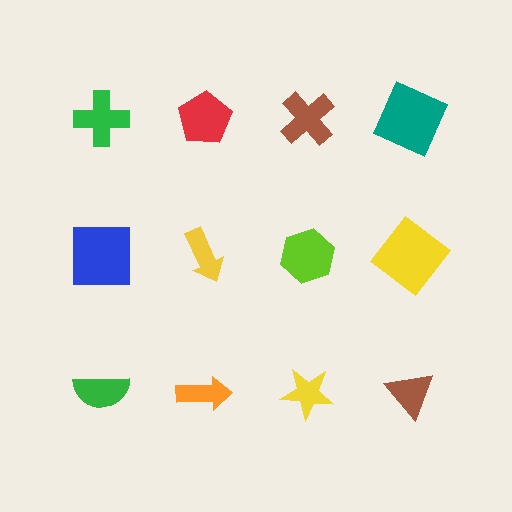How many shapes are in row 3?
4 shapes.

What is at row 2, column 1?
A blue square.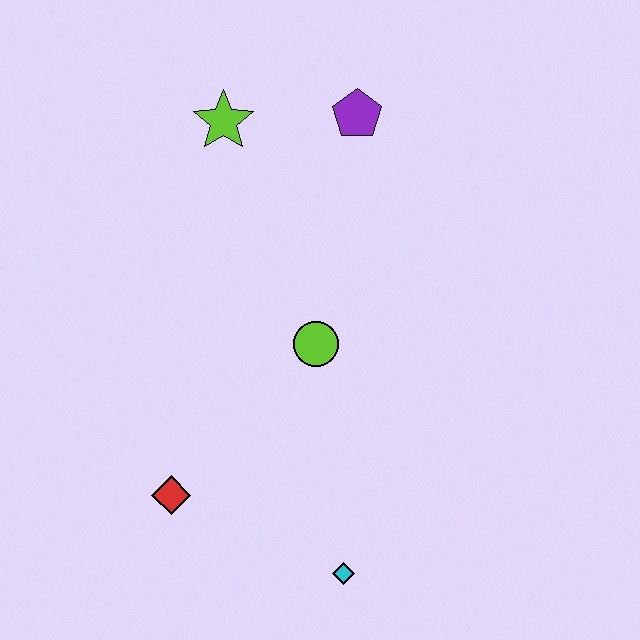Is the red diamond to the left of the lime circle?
Yes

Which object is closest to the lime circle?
The red diamond is closest to the lime circle.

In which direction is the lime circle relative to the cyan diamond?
The lime circle is above the cyan diamond.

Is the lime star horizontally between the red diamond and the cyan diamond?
Yes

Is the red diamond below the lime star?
Yes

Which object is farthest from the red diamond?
The purple pentagon is farthest from the red diamond.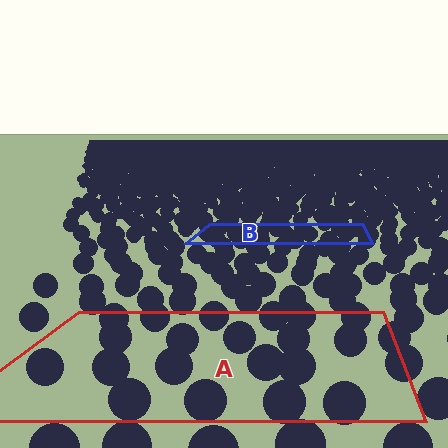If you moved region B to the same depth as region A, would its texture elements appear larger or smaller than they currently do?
They would appear larger. At a closer depth, the same texture elements are projected at a bigger on-screen size.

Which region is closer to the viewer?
Region A is closer. The texture elements there are larger and more spread out.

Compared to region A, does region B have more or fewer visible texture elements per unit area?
Region B has more texture elements per unit area — they are packed more densely because it is farther away.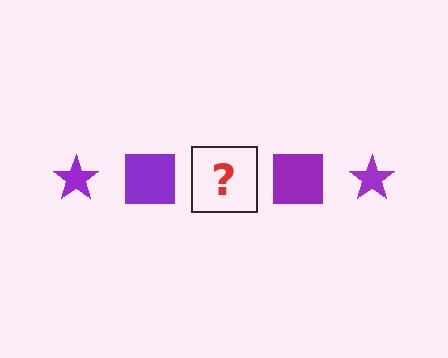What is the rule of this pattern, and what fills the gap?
The rule is that the pattern cycles through star, square shapes in purple. The gap should be filled with a purple star.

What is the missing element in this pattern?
The missing element is a purple star.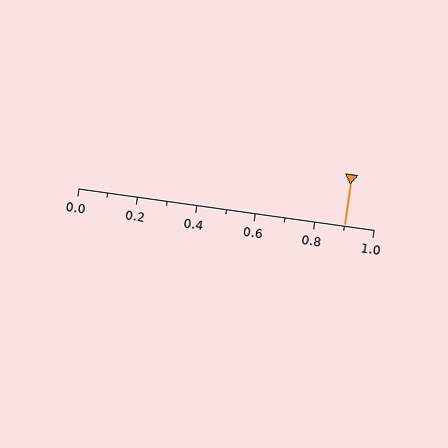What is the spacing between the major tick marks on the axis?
The major ticks are spaced 0.2 apart.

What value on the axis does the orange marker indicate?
The marker indicates approximately 0.9.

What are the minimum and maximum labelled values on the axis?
The axis runs from 0.0 to 1.0.